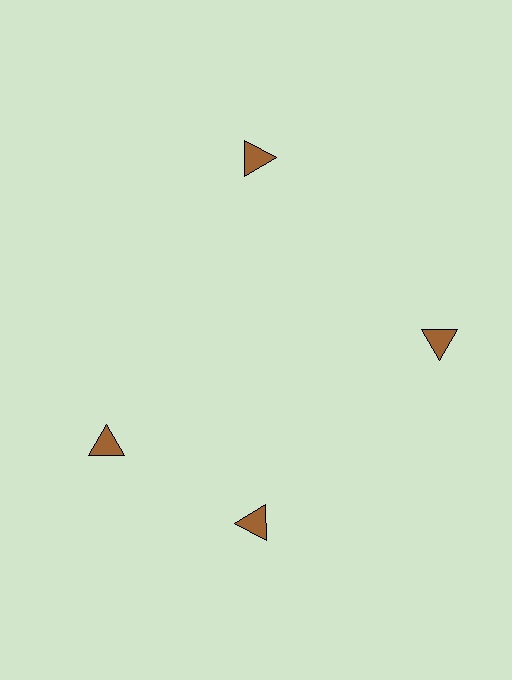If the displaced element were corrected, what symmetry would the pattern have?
It would have 4-fold rotational symmetry — the pattern would map onto itself every 90 degrees.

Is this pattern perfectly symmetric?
No. The 4 brown triangles are arranged in a ring, but one element near the 9 o'clock position is rotated out of alignment along the ring, breaking the 4-fold rotational symmetry.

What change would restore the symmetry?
The symmetry would be restored by rotating it back into even spacing with its neighbors so that all 4 triangles sit at equal angles and equal distance from the center.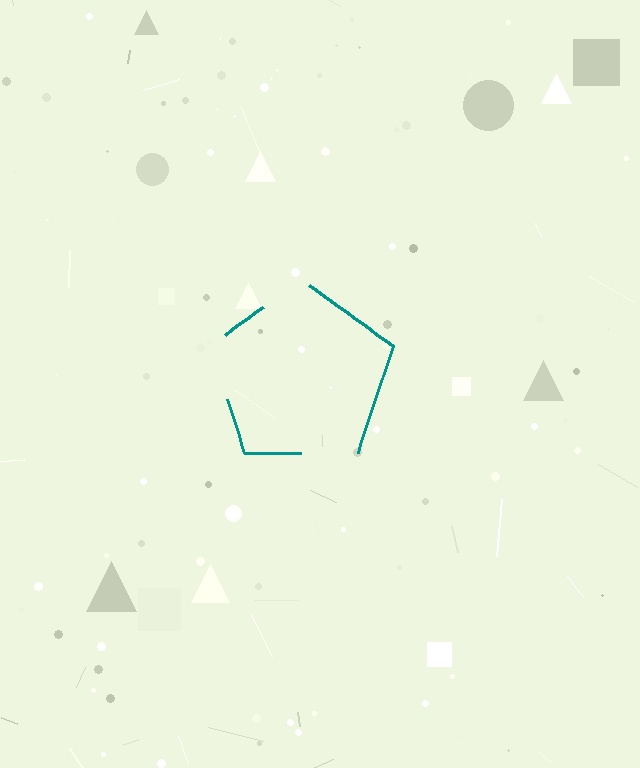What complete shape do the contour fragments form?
The contour fragments form a pentagon.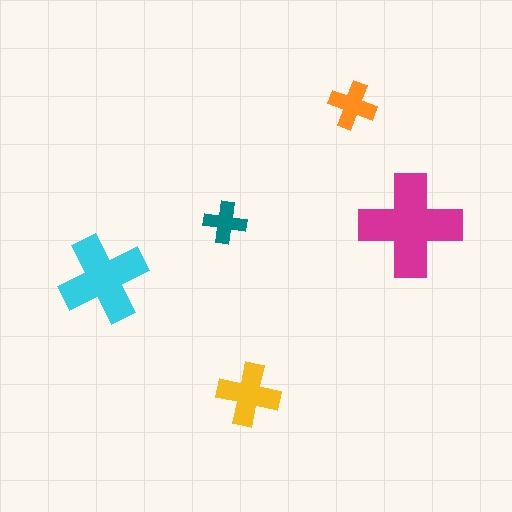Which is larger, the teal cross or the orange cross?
The orange one.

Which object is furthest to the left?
The cyan cross is leftmost.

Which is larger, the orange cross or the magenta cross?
The magenta one.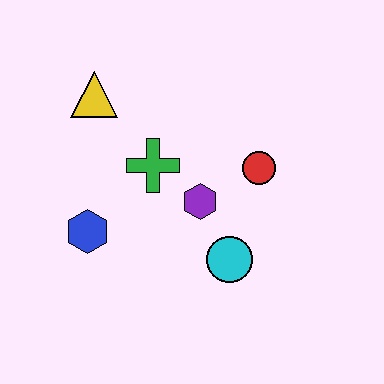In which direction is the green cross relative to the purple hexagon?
The green cross is to the left of the purple hexagon.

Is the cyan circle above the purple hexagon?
No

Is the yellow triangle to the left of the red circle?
Yes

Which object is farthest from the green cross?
The cyan circle is farthest from the green cross.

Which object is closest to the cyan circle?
The purple hexagon is closest to the cyan circle.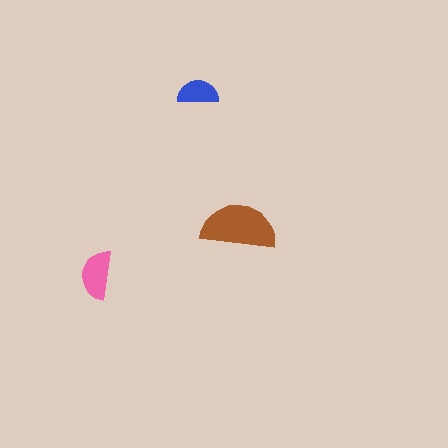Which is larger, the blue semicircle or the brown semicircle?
The brown one.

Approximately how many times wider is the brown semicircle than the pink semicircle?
About 1.5 times wider.